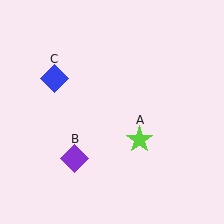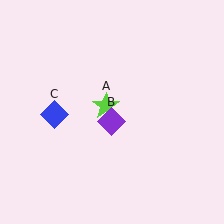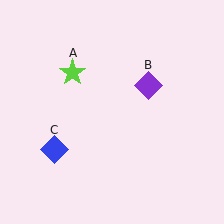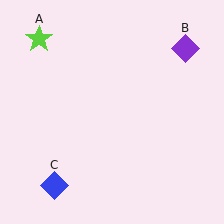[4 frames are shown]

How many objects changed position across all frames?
3 objects changed position: lime star (object A), purple diamond (object B), blue diamond (object C).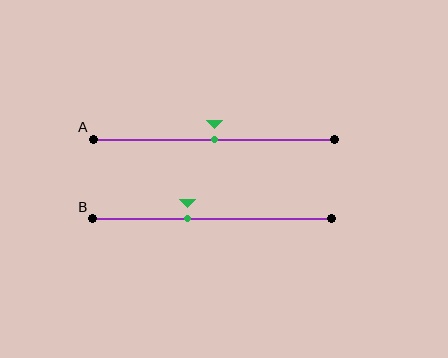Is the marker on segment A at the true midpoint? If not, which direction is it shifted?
Yes, the marker on segment A is at the true midpoint.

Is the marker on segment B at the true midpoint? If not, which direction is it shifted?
No, the marker on segment B is shifted to the left by about 11% of the segment length.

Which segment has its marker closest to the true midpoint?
Segment A has its marker closest to the true midpoint.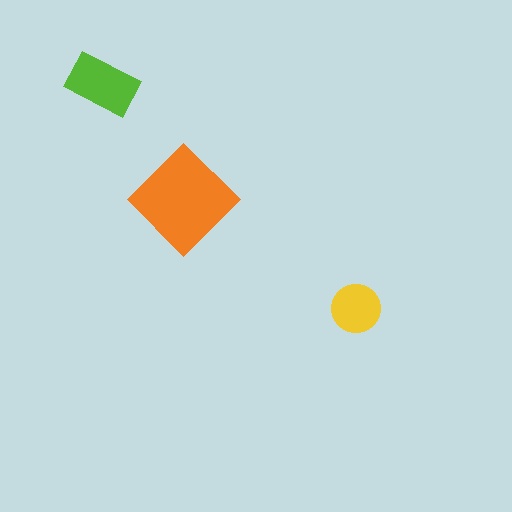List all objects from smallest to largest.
The yellow circle, the lime rectangle, the orange diamond.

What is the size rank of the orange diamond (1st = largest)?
1st.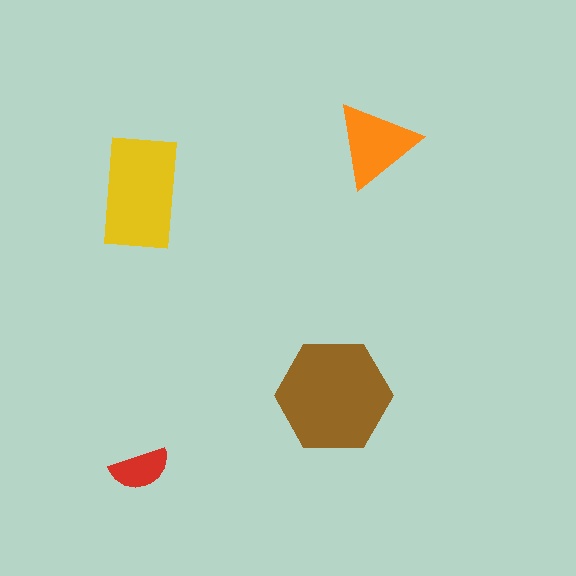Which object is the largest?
The brown hexagon.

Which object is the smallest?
The red semicircle.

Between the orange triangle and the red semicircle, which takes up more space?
The orange triangle.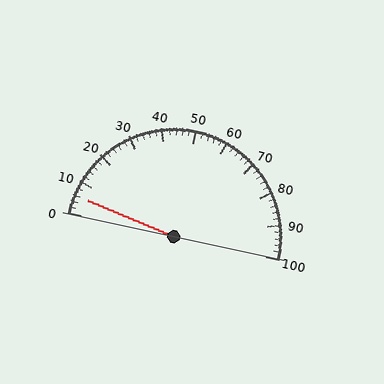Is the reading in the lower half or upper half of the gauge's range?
The reading is in the lower half of the range (0 to 100).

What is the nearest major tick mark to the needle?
The nearest major tick mark is 10.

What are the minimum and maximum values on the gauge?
The gauge ranges from 0 to 100.